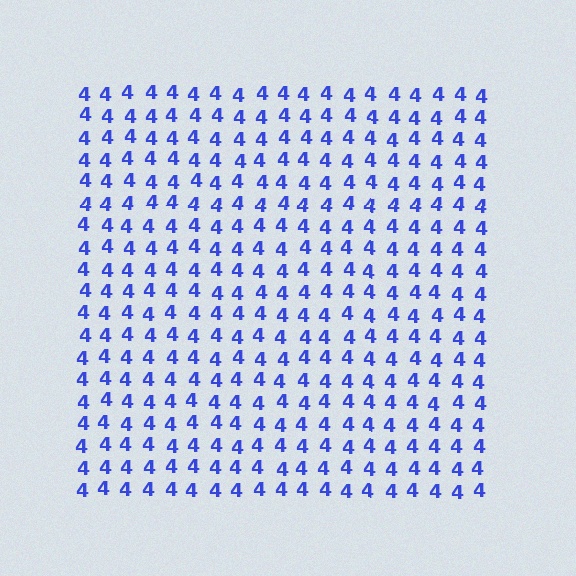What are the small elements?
The small elements are digit 4's.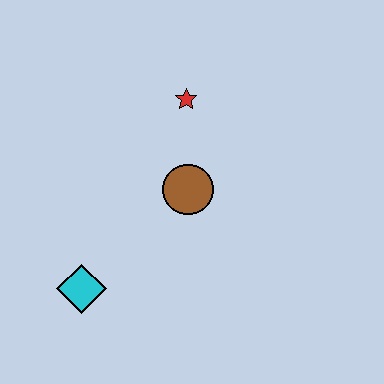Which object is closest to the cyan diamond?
The brown circle is closest to the cyan diamond.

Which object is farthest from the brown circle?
The cyan diamond is farthest from the brown circle.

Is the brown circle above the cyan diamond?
Yes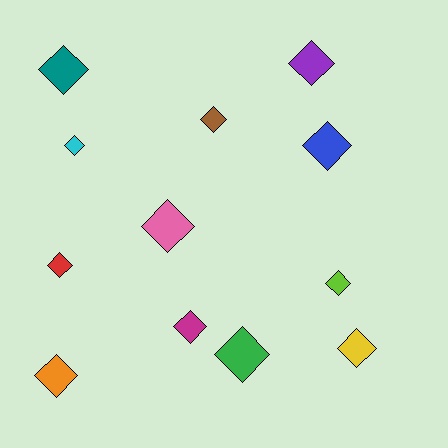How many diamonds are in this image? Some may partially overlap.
There are 12 diamonds.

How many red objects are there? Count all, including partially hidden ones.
There is 1 red object.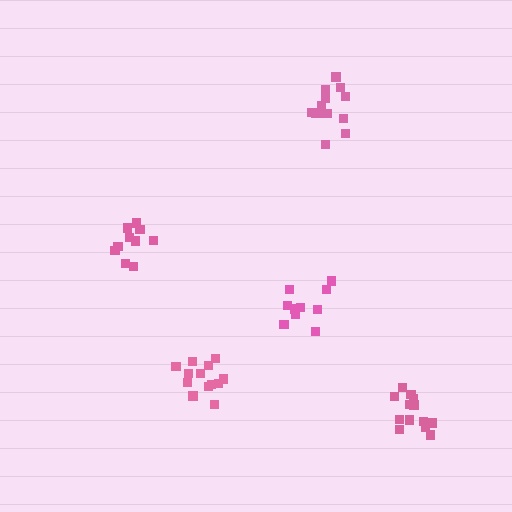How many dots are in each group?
Group 1: 10 dots, Group 2: 13 dots, Group 3: 10 dots, Group 4: 14 dots, Group 5: 14 dots (61 total).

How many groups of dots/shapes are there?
There are 5 groups.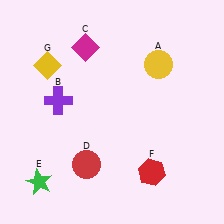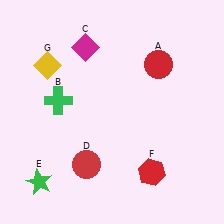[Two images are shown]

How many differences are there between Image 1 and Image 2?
There are 2 differences between the two images.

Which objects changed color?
A changed from yellow to red. B changed from purple to green.